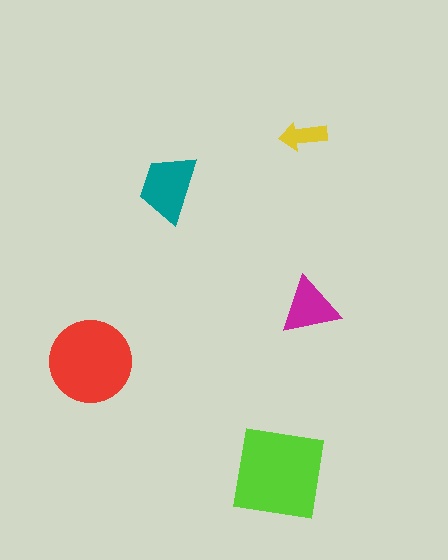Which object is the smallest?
The yellow arrow.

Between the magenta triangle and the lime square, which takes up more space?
The lime square.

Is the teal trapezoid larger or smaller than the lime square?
Smaller.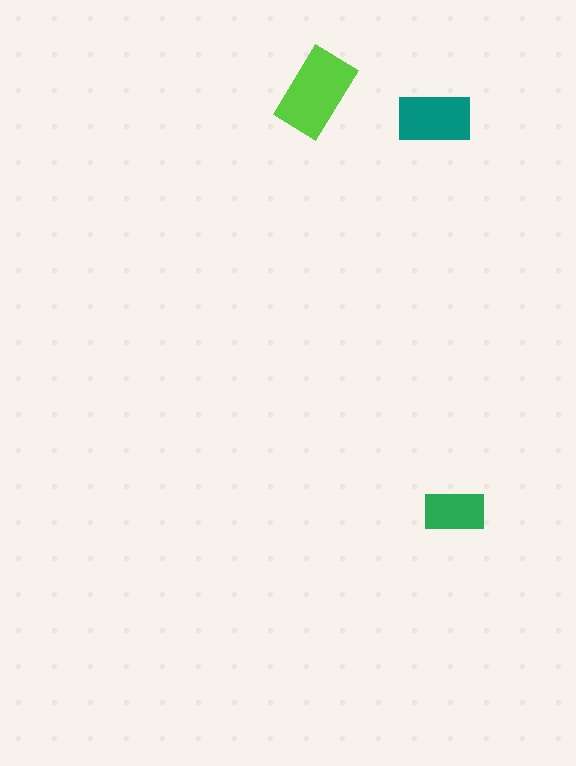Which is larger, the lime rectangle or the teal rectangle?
The lime one.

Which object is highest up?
The lime rectangle is topmost.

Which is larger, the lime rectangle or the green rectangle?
The lime one.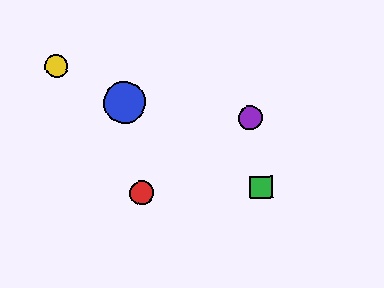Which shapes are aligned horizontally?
The red circle, the green square are aligned horizontally.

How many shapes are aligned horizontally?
2 shapes (the red circle, the green square) are aligned horizontally.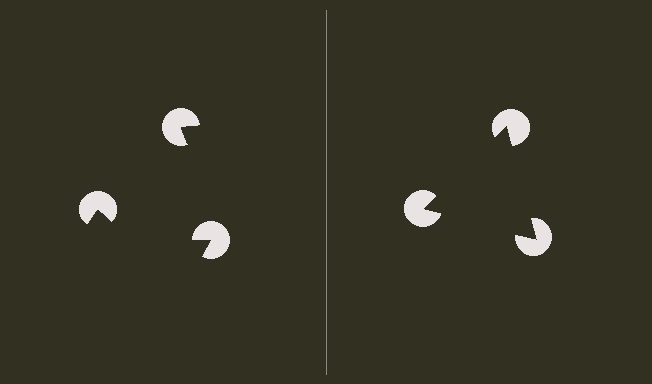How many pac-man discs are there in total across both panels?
6 — 3 on each side.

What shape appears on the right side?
An illusory triangle.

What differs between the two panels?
The pac-man discs are positioned identically on both sides; only the wedge orientations differ. On the right they align to a triangle; on the left they are misaligned.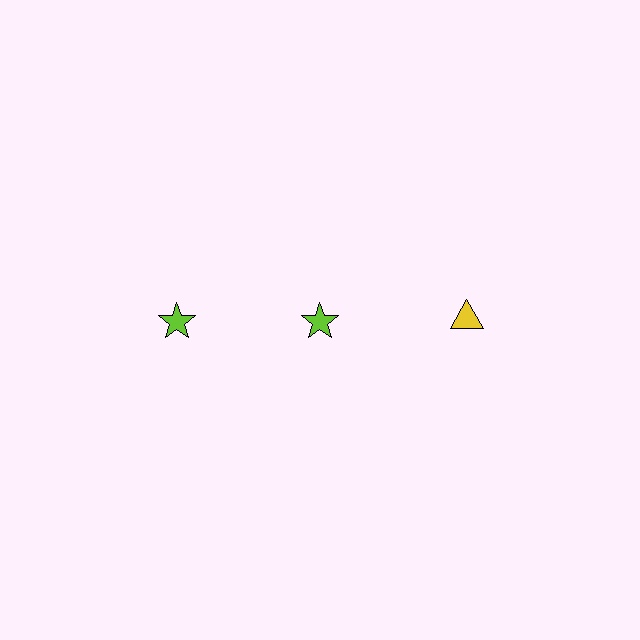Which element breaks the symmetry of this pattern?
The yellow triangle in the top row, center column breaks the symmetry. All other shapes are lime stars.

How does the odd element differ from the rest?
It differs in both color (yellow instead of lime) and shape (triangle instead of star).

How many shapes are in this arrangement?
There are 3 shapes arranged in a grid pattern.